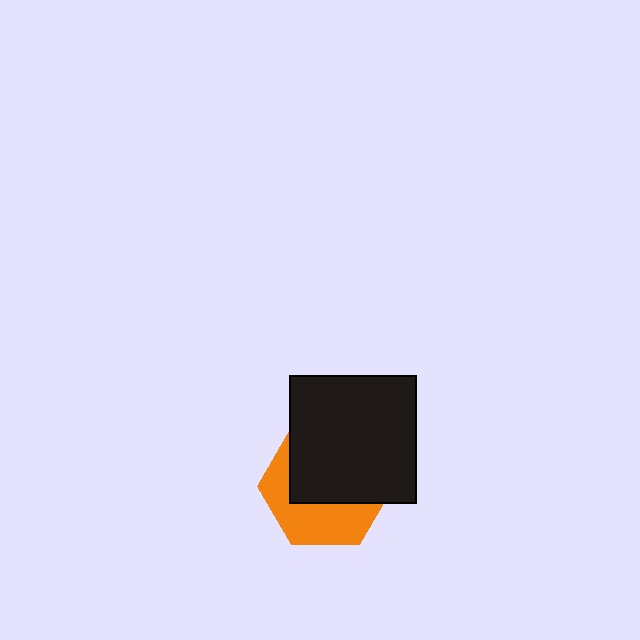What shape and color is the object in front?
The object in front is a black square.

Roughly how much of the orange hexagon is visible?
A small part of it is visible (roughly 43%).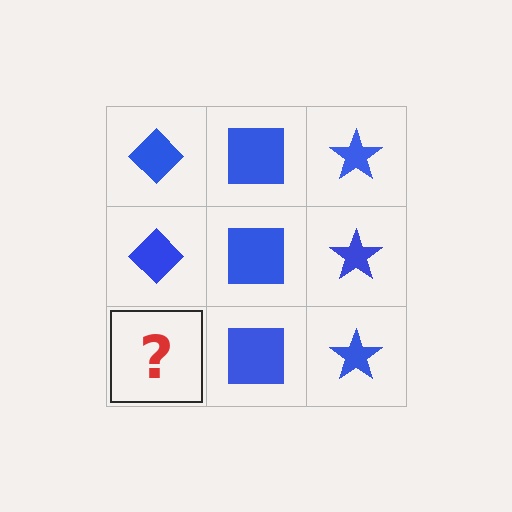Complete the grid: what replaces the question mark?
The question mark should be replaced with a blue diamond.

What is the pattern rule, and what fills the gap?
The rule is that each column has a consistent shape. The gap should be filled with a blue diamond.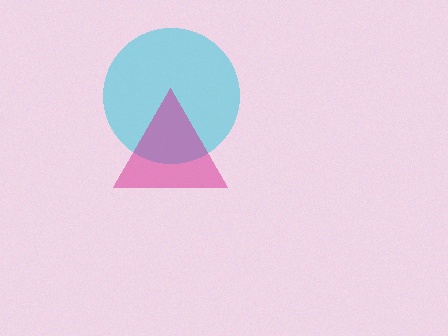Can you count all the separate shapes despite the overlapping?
Yes, there are 2 separate shapes.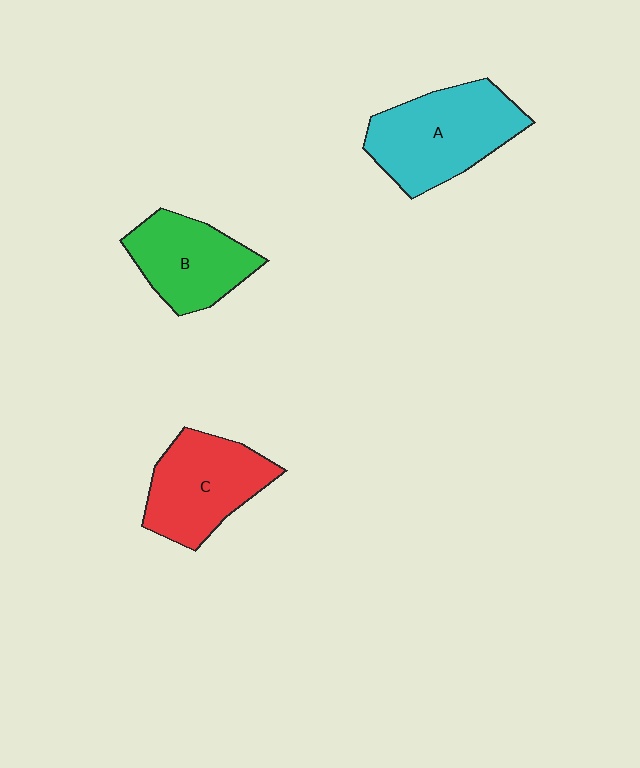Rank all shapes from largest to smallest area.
From largest to smallest: A (cyan), C (red), B (green).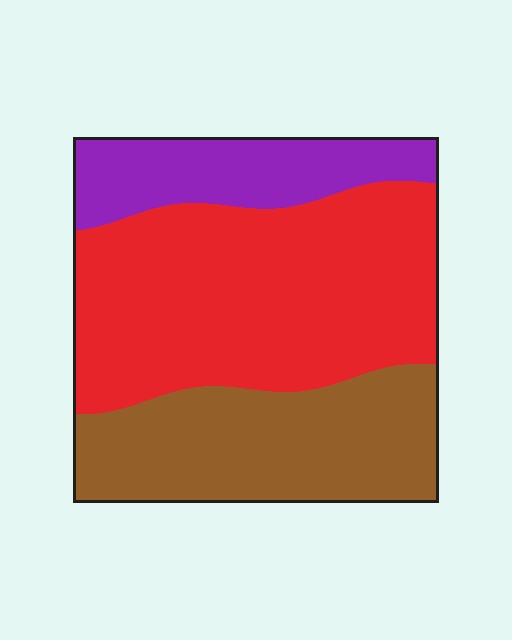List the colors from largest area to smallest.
From largest to smallest: red, brown, purple.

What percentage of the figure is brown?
Brown takes up about one third (1/3) of the figure.